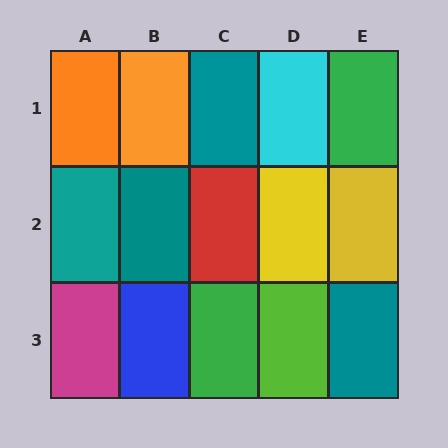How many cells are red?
1 cell is red.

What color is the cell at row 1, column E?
Green.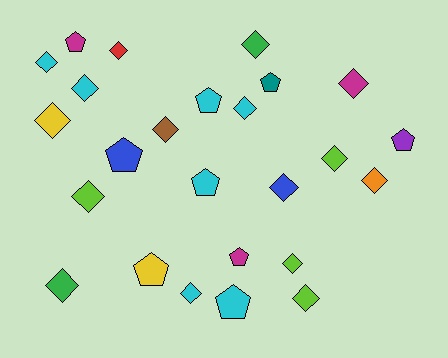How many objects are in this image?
There are 25 objects.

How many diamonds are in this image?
There are 16 diamonds.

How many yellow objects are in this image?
There are 2 yellow objects.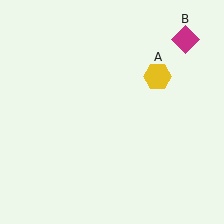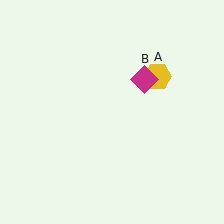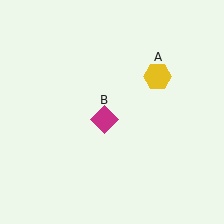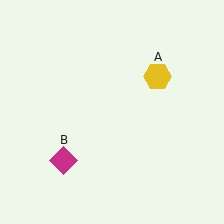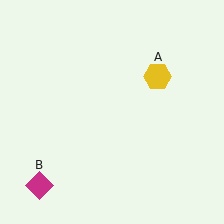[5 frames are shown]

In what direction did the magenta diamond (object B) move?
The magenta diamond (object B) moved down and to the left.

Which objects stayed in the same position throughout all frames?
Yellow hexagon (object A) remained stationary.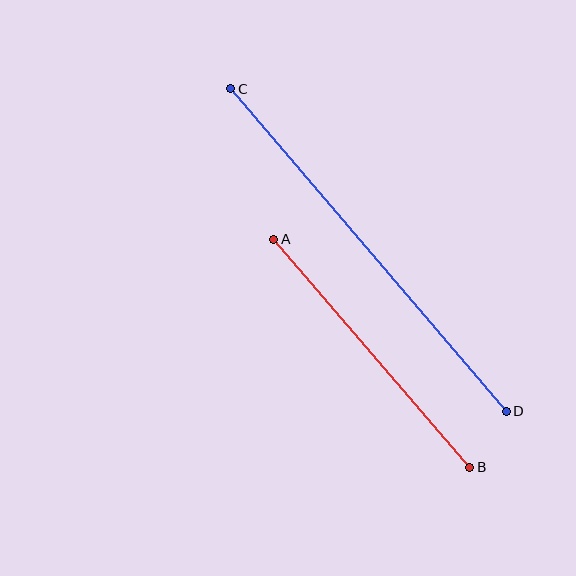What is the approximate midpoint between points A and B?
The midpoint is at approximately (372, 353) pixels.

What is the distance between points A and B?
The distance is approximately 301 pixels.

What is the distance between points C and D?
The distance is approximately 424 pixels.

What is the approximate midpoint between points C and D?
The midpoint is at approximately (368, 250) pixels.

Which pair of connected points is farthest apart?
Points C and D are farthest apart.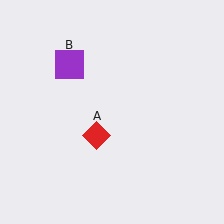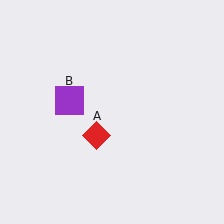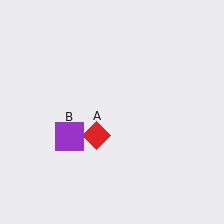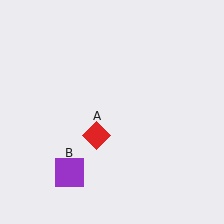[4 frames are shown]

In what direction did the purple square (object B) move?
The purple square (object B) moved down.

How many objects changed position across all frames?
1 object changed position: purple square (object B).